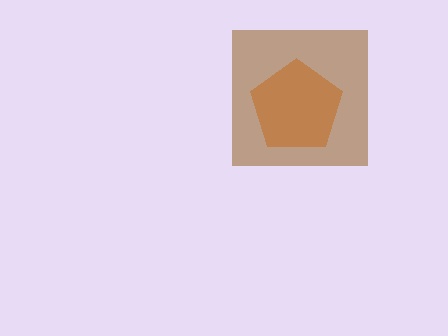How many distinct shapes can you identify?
There are 2 distinct shapes: an orange pentagon, a brown square.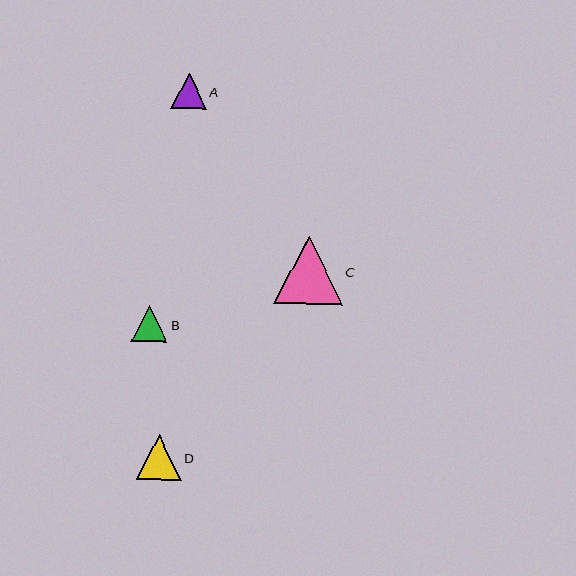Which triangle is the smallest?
Triangle A is the smallest with a size of approximately 35 pixels.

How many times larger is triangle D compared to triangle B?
Triangle D is approximately 1.2 times the size of triangle B.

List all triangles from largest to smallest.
From largest to smallest: C, D, B, A.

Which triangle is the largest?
Triangle C is the largest with a size of approximately 68 pixels.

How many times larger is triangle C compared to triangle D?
Triangle C is approximately 1.5 times the size of triangle D.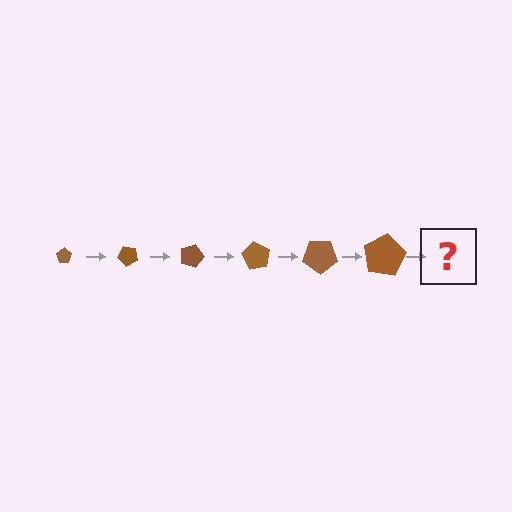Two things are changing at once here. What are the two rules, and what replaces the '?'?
The two rules are that the pentagon grows larger each step and it rotates 45 degrees each step. The '?' should be a pentagon, larger than the previous one and rotated 270 degrees from the start.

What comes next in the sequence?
The next element should be a pentagon, larger than the previous one and rotated 270 degrees from the start.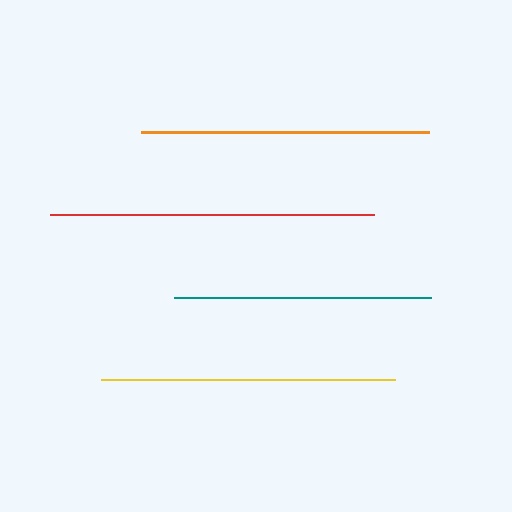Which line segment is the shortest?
The teal line is the shortest at approximately 257 pixels.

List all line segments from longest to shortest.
From longest to shortest: red, yellow, orange, teal.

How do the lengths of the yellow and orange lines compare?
The yellow and orange lines are approximately the same length.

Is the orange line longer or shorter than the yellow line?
The yellow line is longer than the orange line.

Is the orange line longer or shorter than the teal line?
The orange line is longer than the teal line.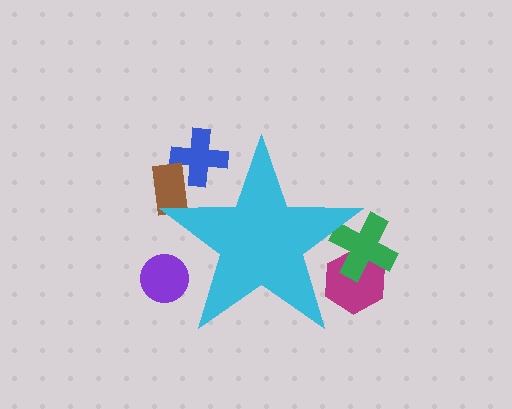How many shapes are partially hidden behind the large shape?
5 shapes are partially hidden.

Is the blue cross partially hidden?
Yes, the blue cross is partially hidden behind the cyan star.